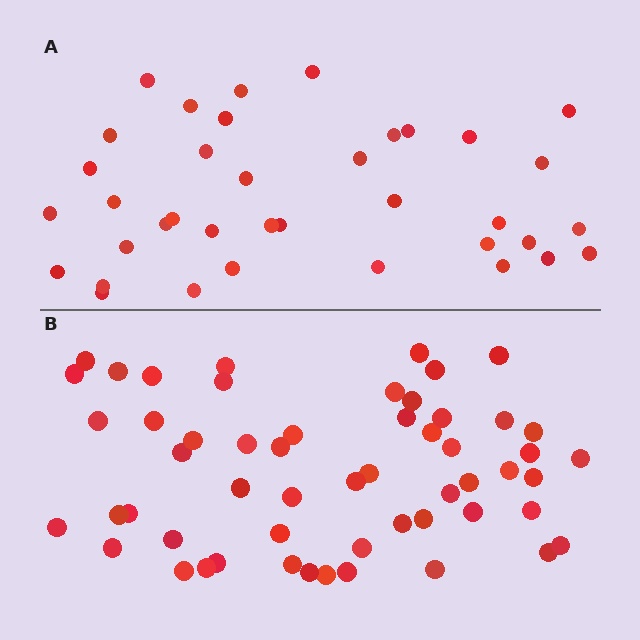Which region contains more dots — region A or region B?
Region B (the bottom region) has more dots.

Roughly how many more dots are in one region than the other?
Region B has approximately 20 more dots than region A.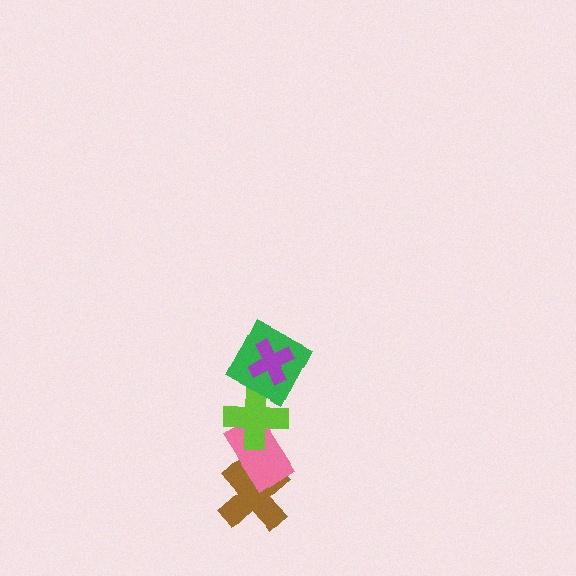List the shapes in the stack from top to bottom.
From top to bottom: the purple cross, the green square, the lime cross, the pink rectangle, the brown cross.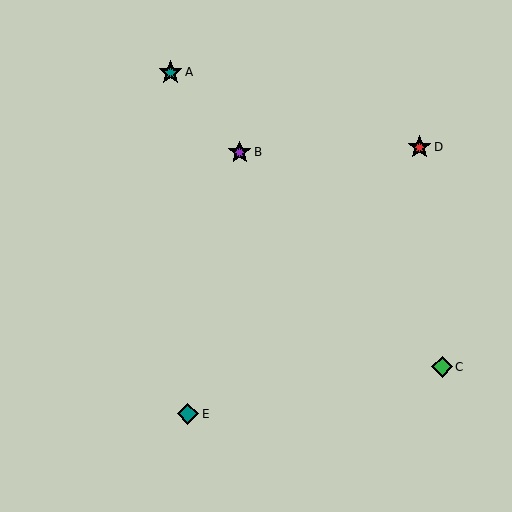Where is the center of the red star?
The center of the red star is at (420, 147).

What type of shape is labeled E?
Shape E is a teal diamond.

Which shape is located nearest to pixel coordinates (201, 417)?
The teal diamond (labeled E) at (188, 414) is nearest to that location.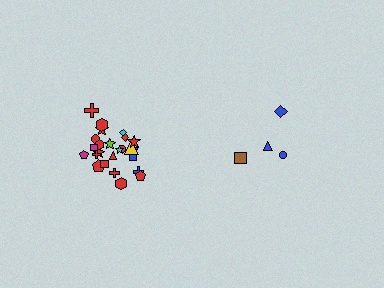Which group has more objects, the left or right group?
The left group.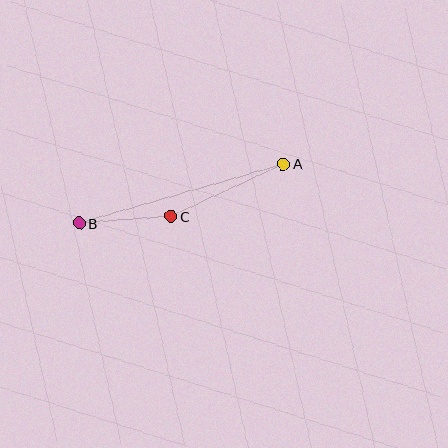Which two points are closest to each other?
Points B and C are closest to each other.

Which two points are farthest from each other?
Points A and B are farthest from each other.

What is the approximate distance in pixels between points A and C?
The distance between A and C is approximately 124 pixels.